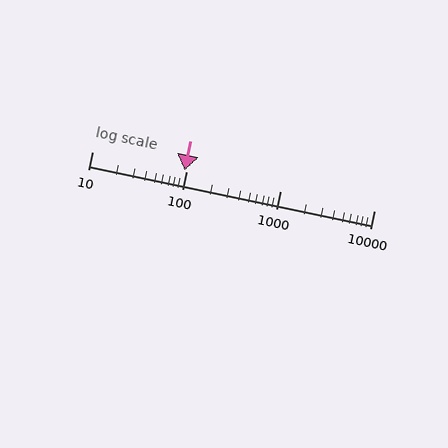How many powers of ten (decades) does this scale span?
The scale spans 3 decades, from 10 to 10000.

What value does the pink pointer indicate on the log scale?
The pointer indicates approximately 96.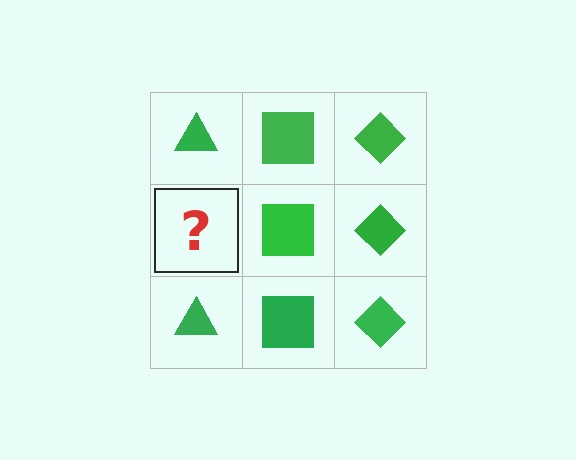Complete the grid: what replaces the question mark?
The question mark should be replaced with a green triangle.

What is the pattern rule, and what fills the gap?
The rule is that each column has a consistent shape. The gap should be filled with a green triangle.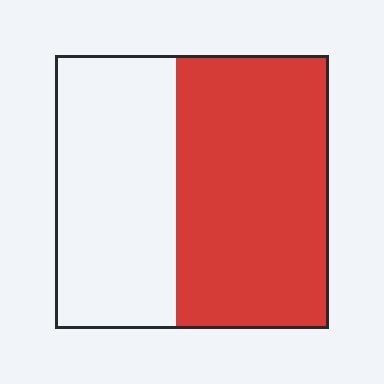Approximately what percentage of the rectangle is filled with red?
Approximately 55%.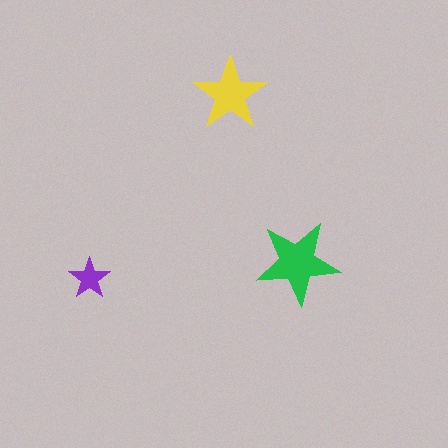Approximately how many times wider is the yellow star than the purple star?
About 2 times wider.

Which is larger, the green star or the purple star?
The green one.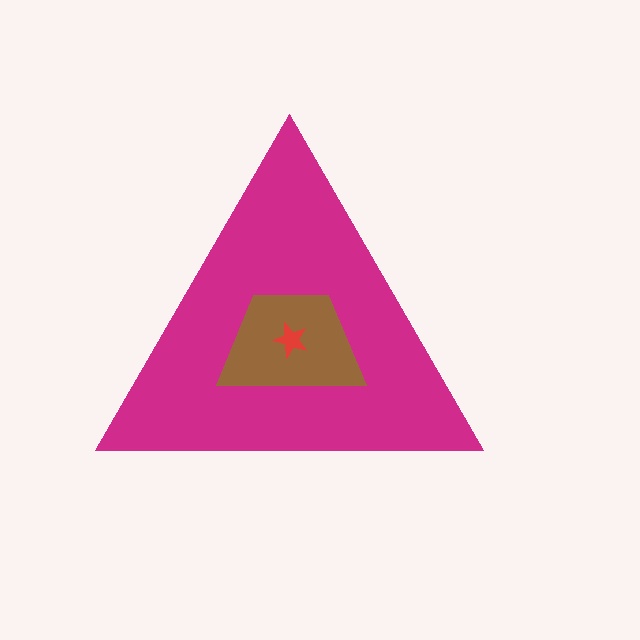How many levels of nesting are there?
3.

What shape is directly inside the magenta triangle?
The brown trapezoid.